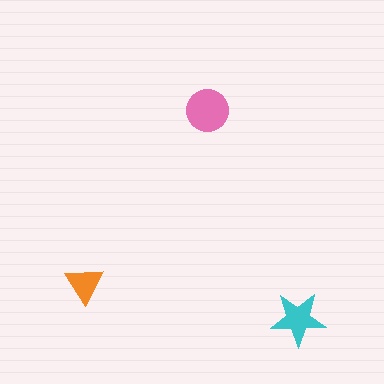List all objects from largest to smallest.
The pink circle, the cyan star, the orange triangle.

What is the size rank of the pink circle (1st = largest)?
1st.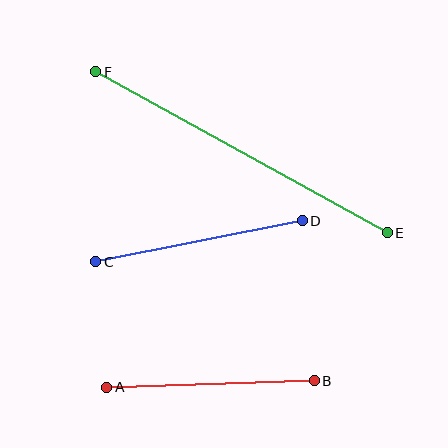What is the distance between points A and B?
The distance is approximately 207 pixels.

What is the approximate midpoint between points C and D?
The midpoint is at approximately (199, 241) pixels.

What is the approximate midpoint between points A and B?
The midpoint is at approximately (211, 384) pixels.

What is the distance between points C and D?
The distance is approximately 211 pixels.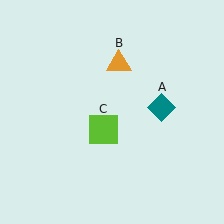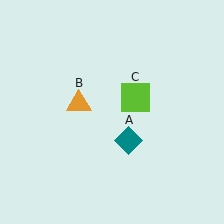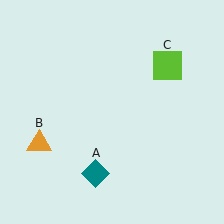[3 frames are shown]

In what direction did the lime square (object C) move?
The lime square (object C) moved up and to the right.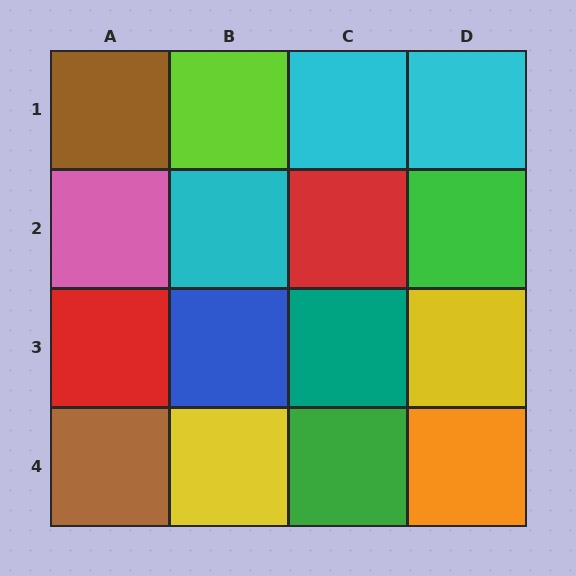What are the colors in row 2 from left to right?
Pink, cyan, red, green.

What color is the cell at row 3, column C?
Teal.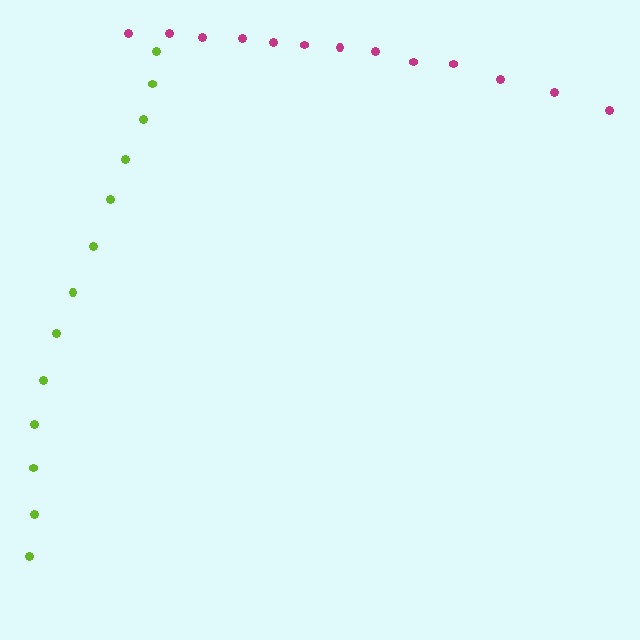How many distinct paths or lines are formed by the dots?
There are 2 distinct paths.